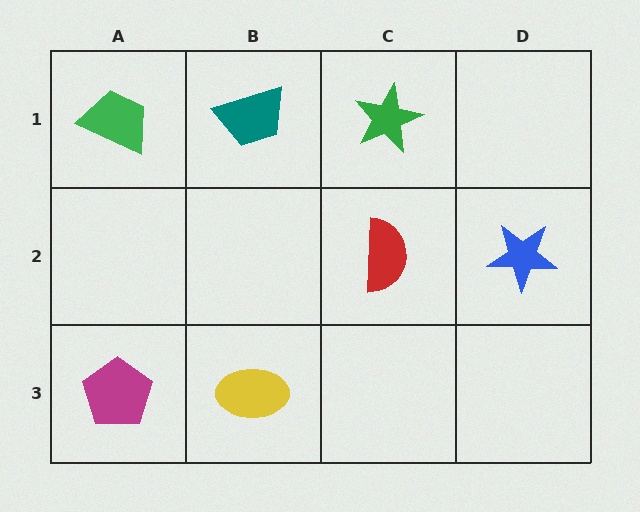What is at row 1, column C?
A green star.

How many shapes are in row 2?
2 shapes.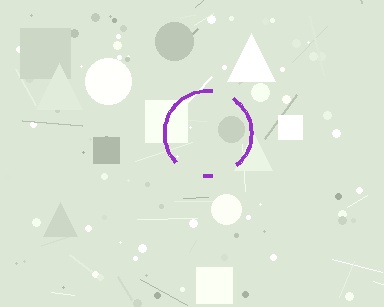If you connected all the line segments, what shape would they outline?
They would outline a circle.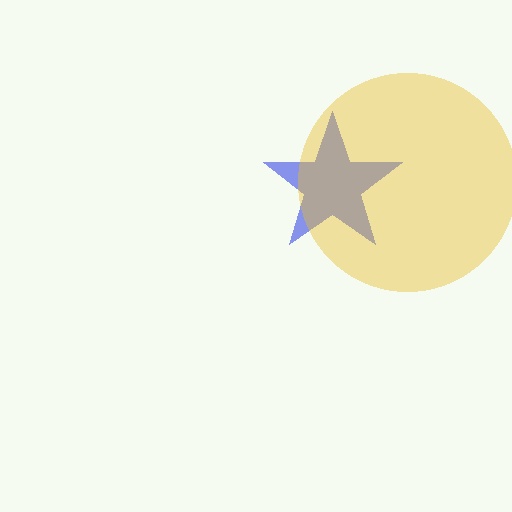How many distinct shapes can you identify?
There are 2 distinct shapes: a blue star, a yellow circle.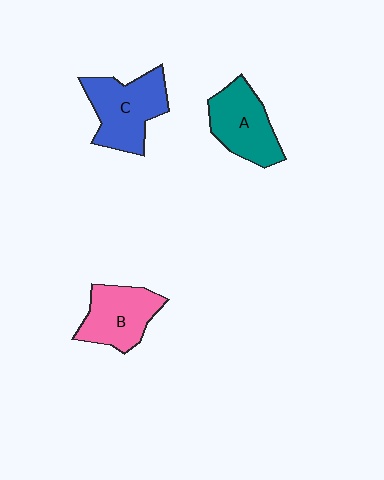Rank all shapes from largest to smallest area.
From largest to smallest: C (blue), A (teal), B (pink).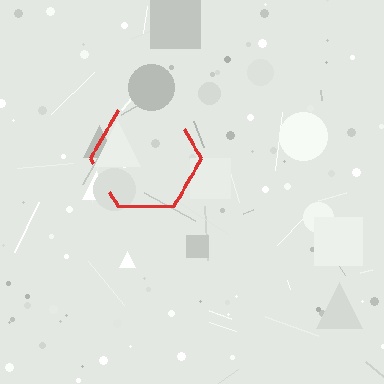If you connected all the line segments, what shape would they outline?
They would outline a hexagon.